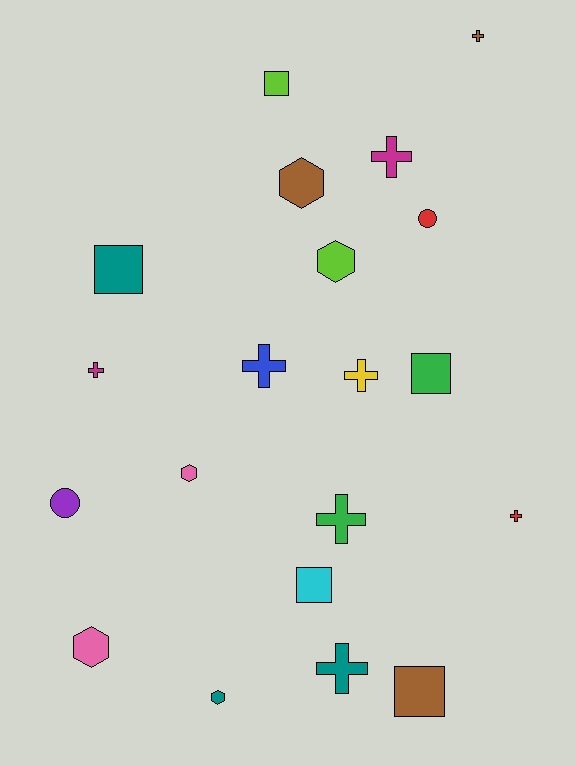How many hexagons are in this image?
There are 5 hexagons.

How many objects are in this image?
There are 20 objects.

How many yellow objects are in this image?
There is 1 yellow object.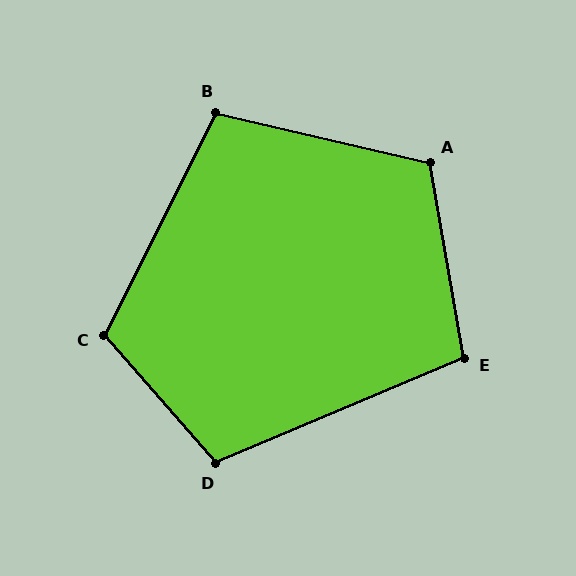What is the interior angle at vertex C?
Approximately 112 degrees (obtuse).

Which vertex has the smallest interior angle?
E, at approximately 103 degrees.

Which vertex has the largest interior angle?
A, at approximately 113 degrees.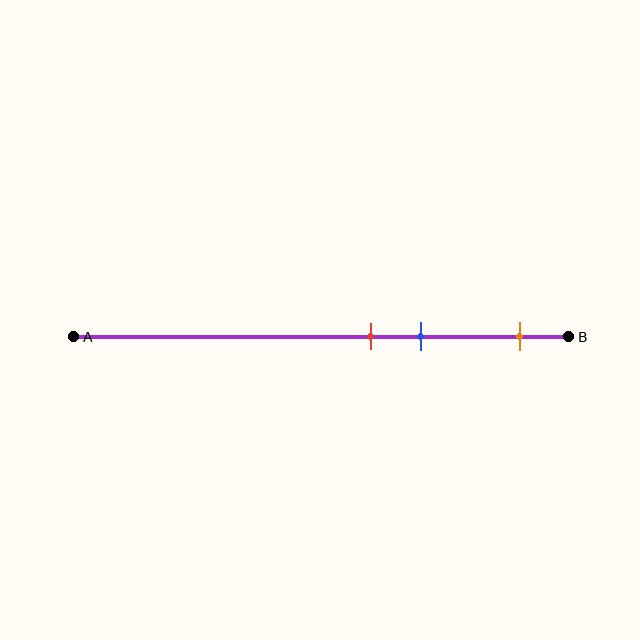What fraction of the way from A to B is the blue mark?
The blue mark is approximately 70% (0.7) of the way from A to B.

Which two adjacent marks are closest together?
The red and blue marks are the closest adjacent pair.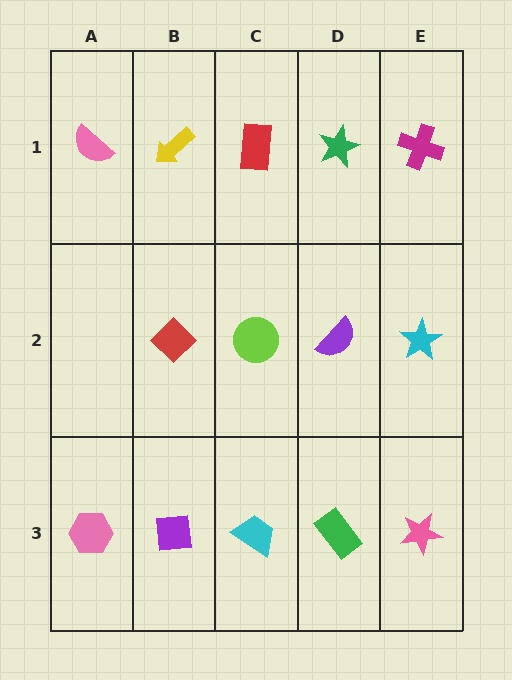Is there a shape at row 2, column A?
No, that cell is empty.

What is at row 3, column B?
A purple square.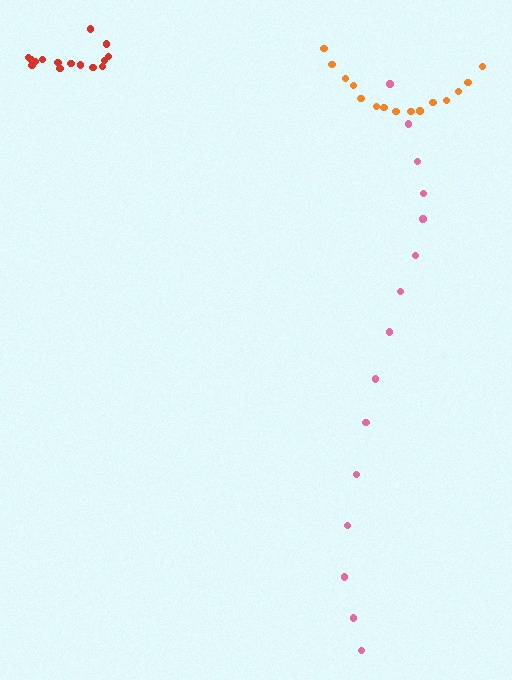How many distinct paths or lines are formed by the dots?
There are 3 distinct paths.